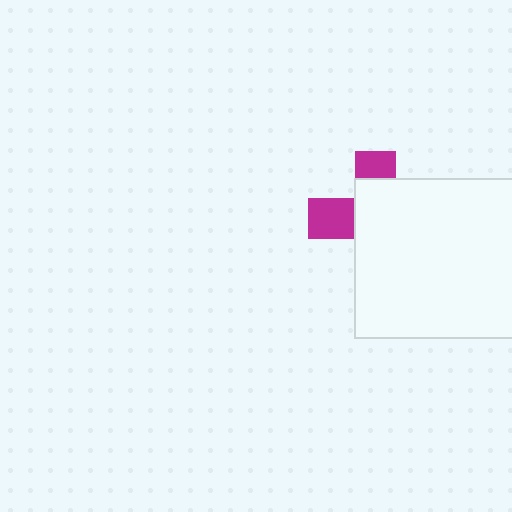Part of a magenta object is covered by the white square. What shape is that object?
It is a cross.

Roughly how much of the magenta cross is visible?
A small part of it is visible (roughly 32%).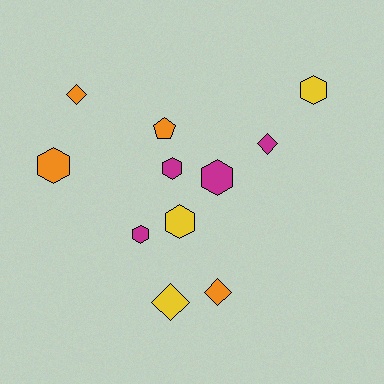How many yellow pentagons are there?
There are no yellow pentagons.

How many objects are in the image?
There are 11 objects.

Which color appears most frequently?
Magenta, with 4 objects.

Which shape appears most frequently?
Hexagon, with 6 objects.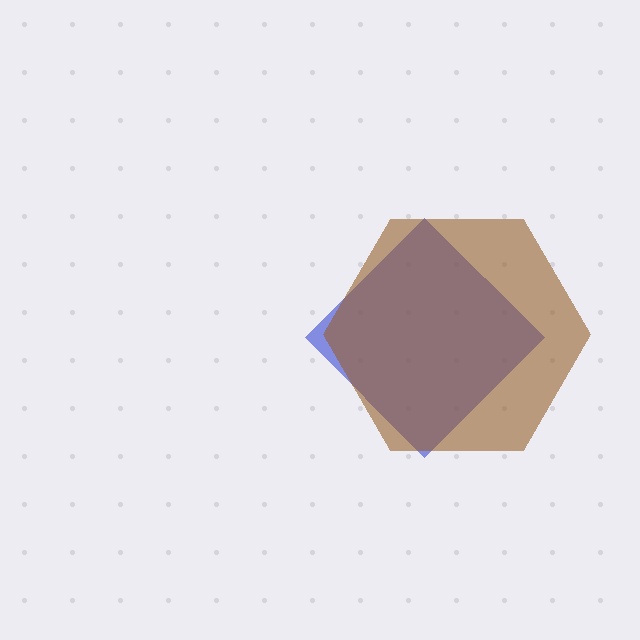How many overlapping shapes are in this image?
There are 2 overlapping shapes in the image.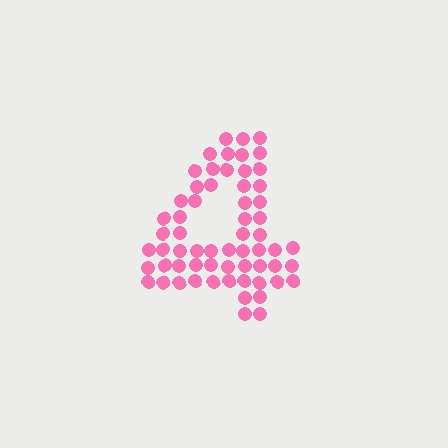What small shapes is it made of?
It is made of small circles.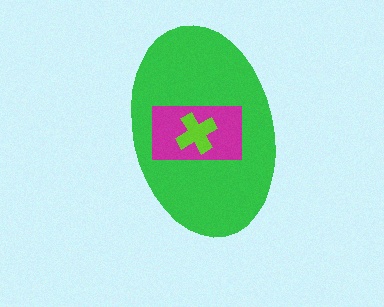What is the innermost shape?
The lime cross.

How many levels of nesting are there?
3.